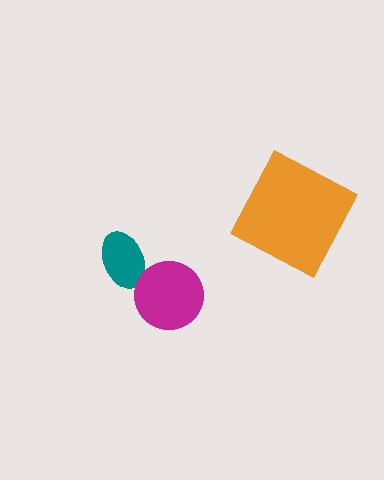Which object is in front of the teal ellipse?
The magenta circle is in front of the teal ellipse.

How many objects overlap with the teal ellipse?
1 object overlaps with the teal ellipse.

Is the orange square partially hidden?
No, no other shape covers it.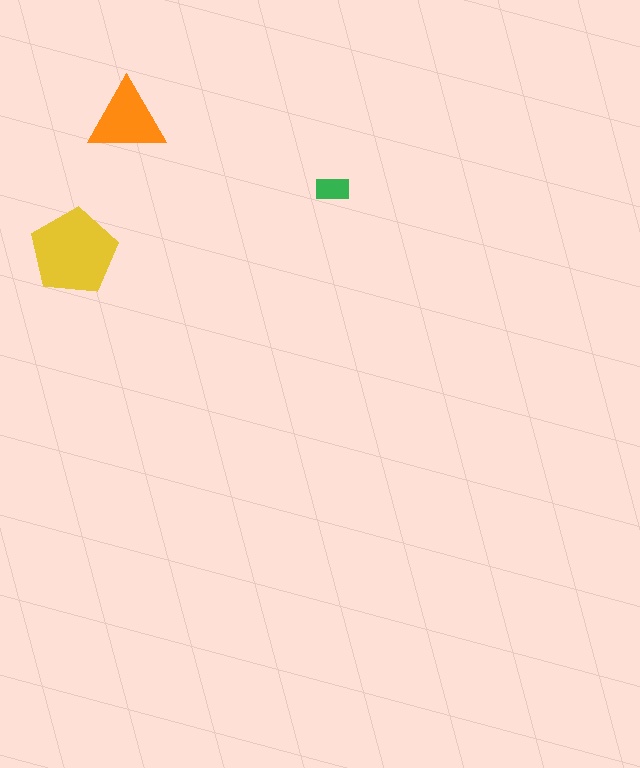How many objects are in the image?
There are 3 objects in the image.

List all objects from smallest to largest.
The green rectangle, the orange triangle, the yellow pentagon.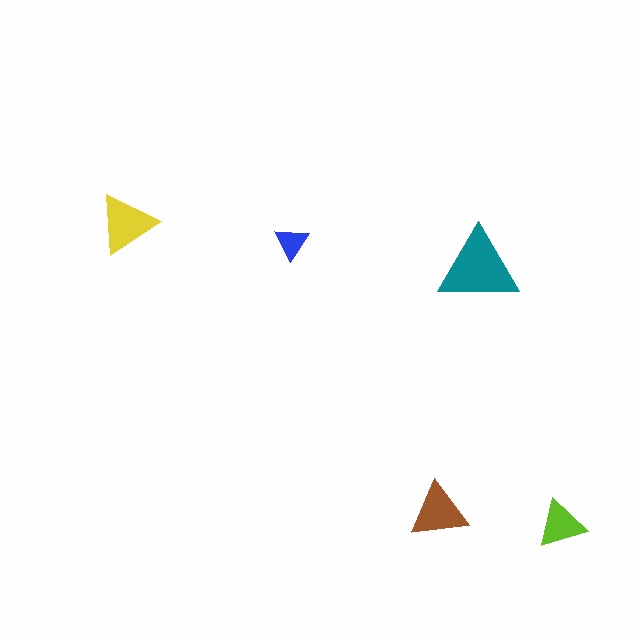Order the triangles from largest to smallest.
the teal one, the yellow one, the brown one, the lime one, the blue one.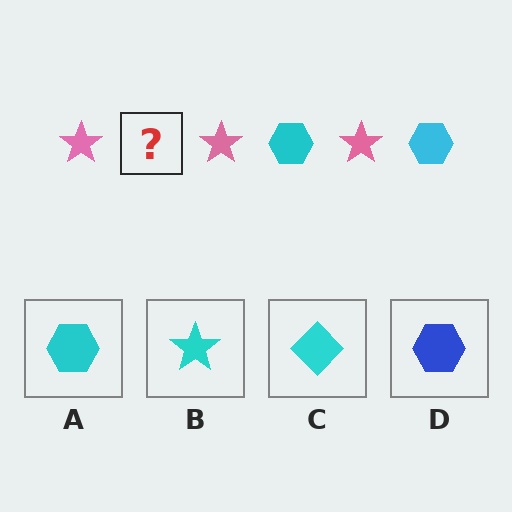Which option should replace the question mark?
Option A.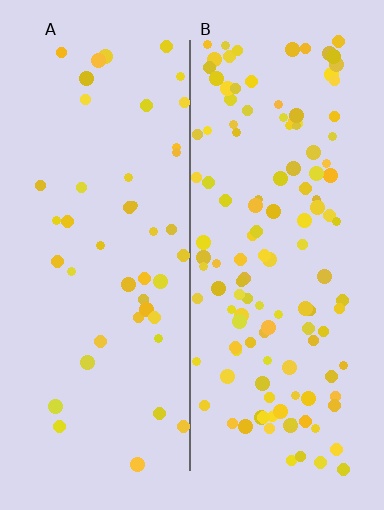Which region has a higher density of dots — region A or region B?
B (the right).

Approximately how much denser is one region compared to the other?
Approximately 2.9× — region B over region A.